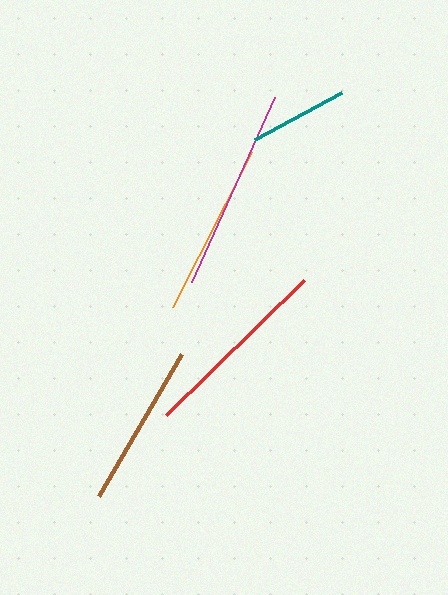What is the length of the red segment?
The red segment is approximately 192 pixels long.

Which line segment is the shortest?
The teal line is the shortest at approximately 99 pixels.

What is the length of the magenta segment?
The magenta segment is approximately 203 pixels long.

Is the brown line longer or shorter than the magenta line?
The magenta line is longer than the brown line.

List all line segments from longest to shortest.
From longest to shortest: magenta, red, orange, brown, teal.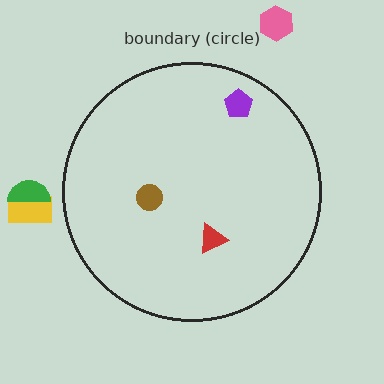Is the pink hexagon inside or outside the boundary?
Outside.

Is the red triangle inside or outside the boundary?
Inside.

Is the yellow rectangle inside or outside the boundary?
Outside.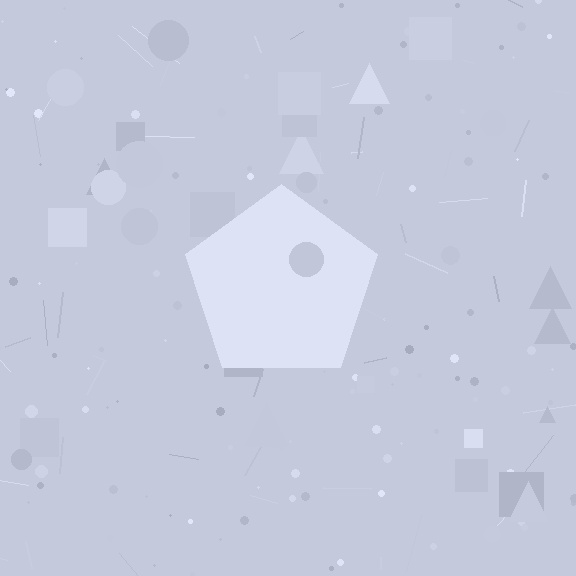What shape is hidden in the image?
A pentagon is hidden in the image.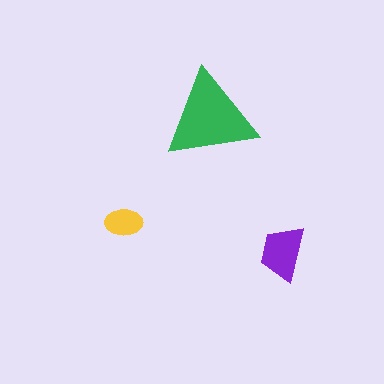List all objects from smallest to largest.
The yellow ellipse, the purple trapezoid, the green triangle.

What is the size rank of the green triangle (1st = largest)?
1st.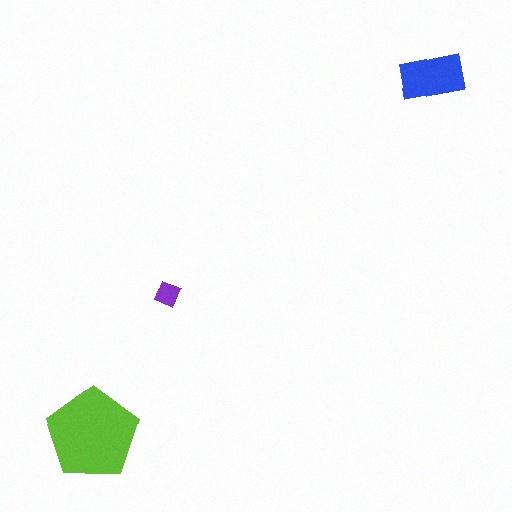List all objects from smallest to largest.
The purple diamond, the blue rectangle, the lime pentagon.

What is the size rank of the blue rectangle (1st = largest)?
2nd.